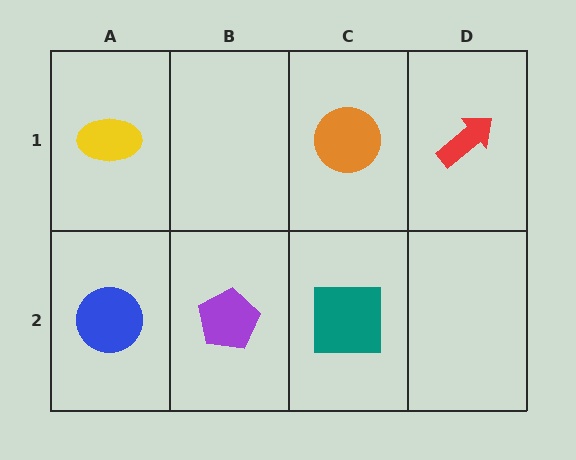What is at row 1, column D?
A red arrow.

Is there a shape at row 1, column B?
No, that cell is empty.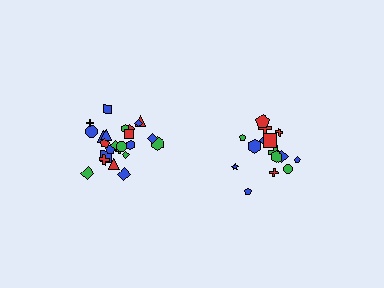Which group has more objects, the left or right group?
The left group.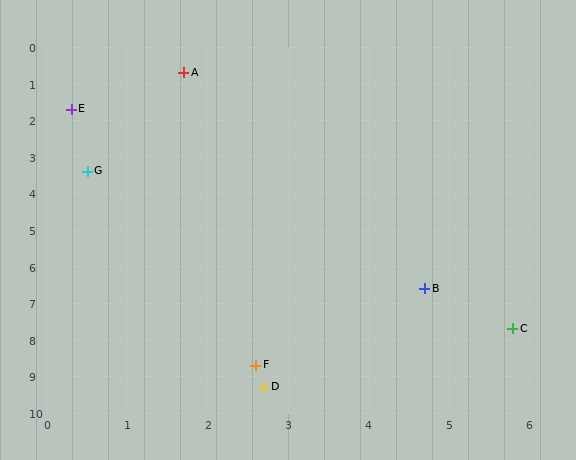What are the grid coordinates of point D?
Point D is at approximately (2.7, 9.3).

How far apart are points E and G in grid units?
Points E and G are about 1.7 grid units apart.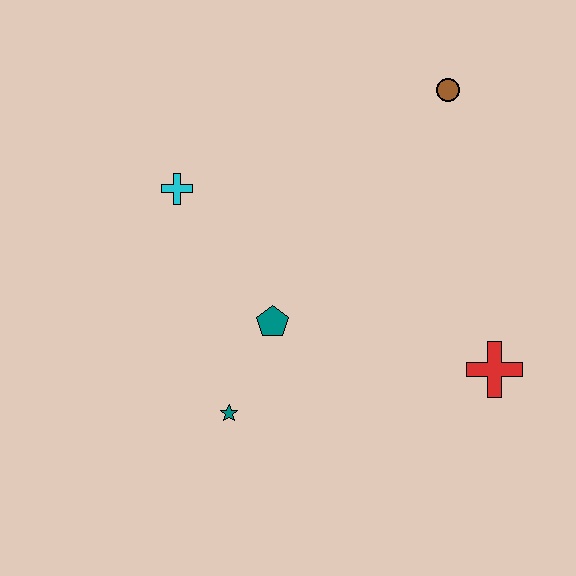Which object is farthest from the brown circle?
The teal star is farthest from the brown circle.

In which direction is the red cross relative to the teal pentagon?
The red cross is to the right of the teal pentagon.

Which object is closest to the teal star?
The teal pentagon is closest to the teal star.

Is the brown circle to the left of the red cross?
Yes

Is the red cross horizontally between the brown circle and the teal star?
No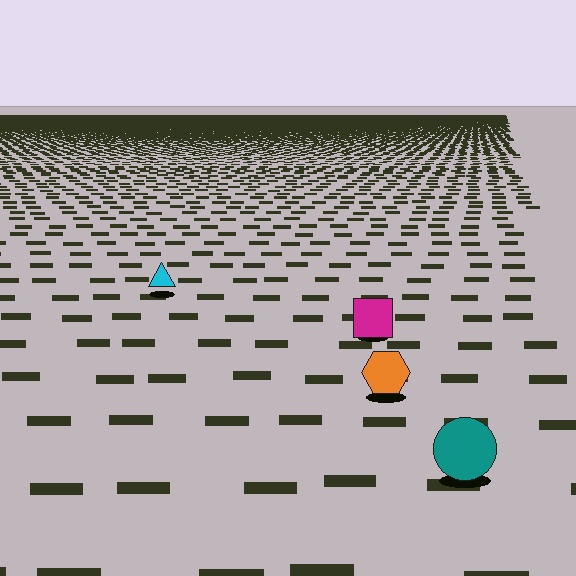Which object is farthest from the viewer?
The cyan triangle is farthest from the viewer. It appears smaller and the ground texture around it is denser.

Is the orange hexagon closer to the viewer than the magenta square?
Yes. The orange hexagon is closer — you can tell from the texture gradient: the ground texture is coarser near it.